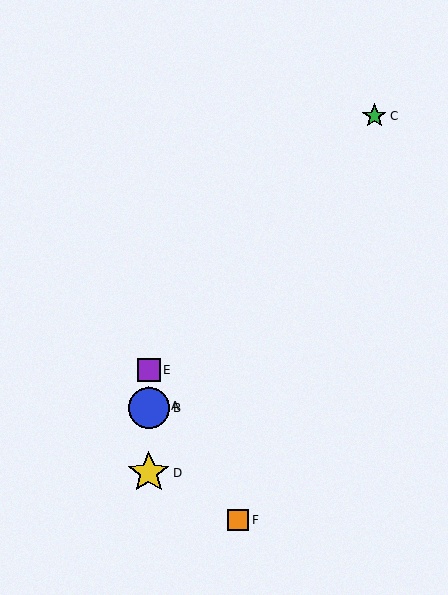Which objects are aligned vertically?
Objects A, B, D, E are aligned vertically.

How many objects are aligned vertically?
4 objects (A, B, D, E) are aligned vertically.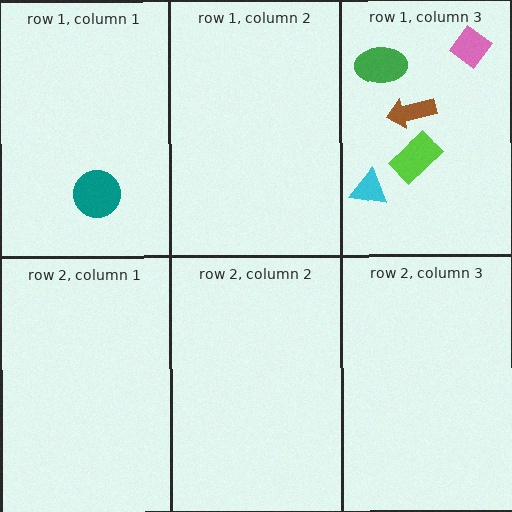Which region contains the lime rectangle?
The row 1, column 3 region.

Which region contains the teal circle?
The row 1, column 1 region.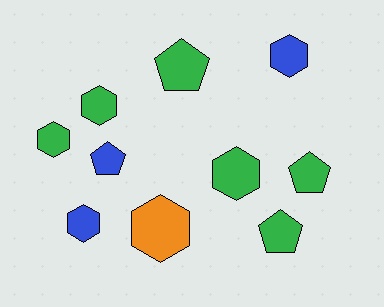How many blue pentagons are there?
There is 1 blue pentagon.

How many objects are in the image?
There are 10 objects.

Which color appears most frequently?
Green, with 6 objects.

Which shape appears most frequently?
Hexagon, with 6 objects.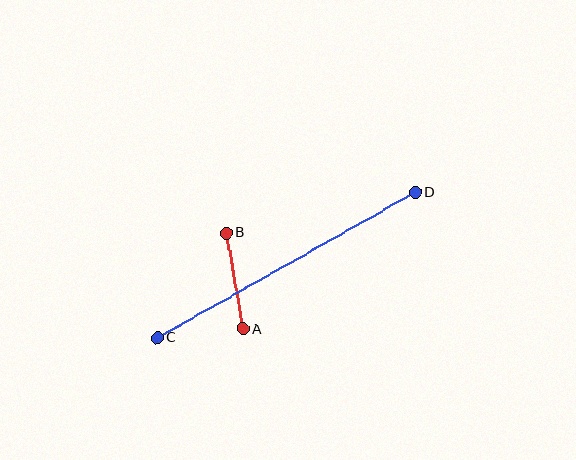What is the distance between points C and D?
The distance is approximately 296 pixels.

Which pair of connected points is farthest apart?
Points C and D are farthest apart.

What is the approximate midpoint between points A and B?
The midpoint is at approximately (234, 281) pixels.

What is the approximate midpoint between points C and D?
The midpoint is at approximately (286, 265) pixels.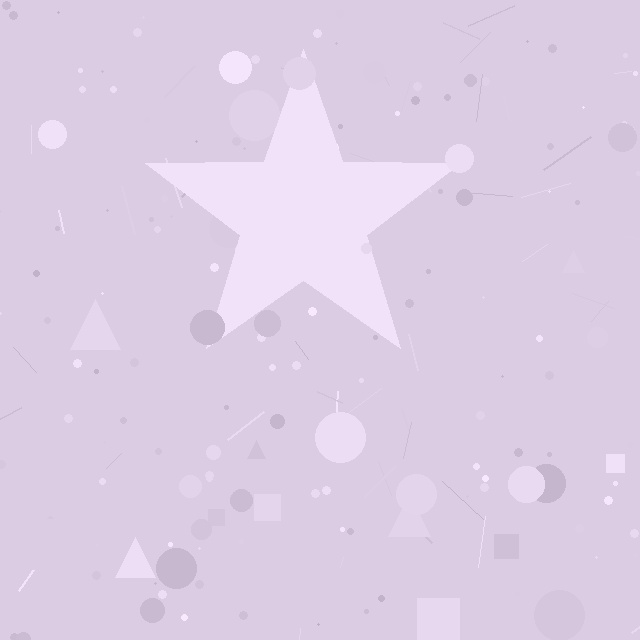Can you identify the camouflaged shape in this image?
The camouflaged shape is a star.